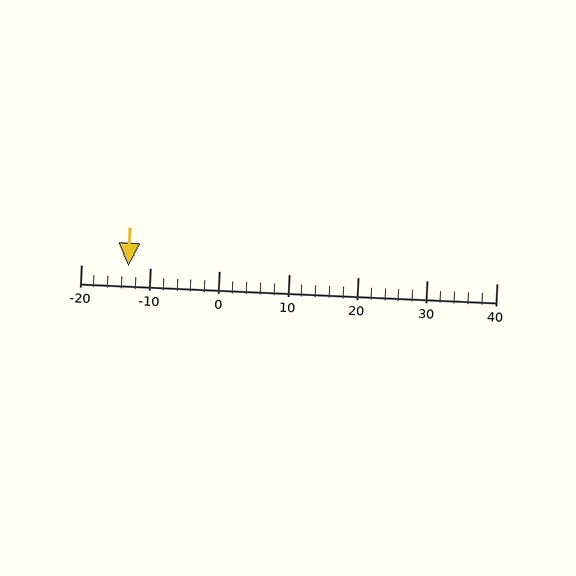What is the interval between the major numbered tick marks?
The major tick marks are spaced 10 units apart.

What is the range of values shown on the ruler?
The ruler shows values from -20 to 40.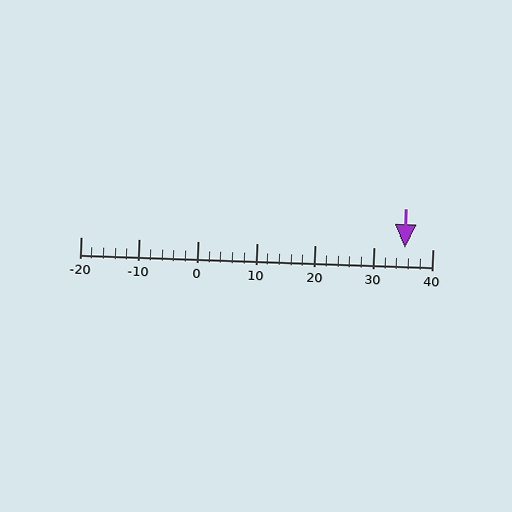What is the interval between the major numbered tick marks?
The major tick marks are spaced 10 units apart.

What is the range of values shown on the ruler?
The ruler shows values from -20 to 40.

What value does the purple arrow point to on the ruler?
The purple arrow points to approximately 35.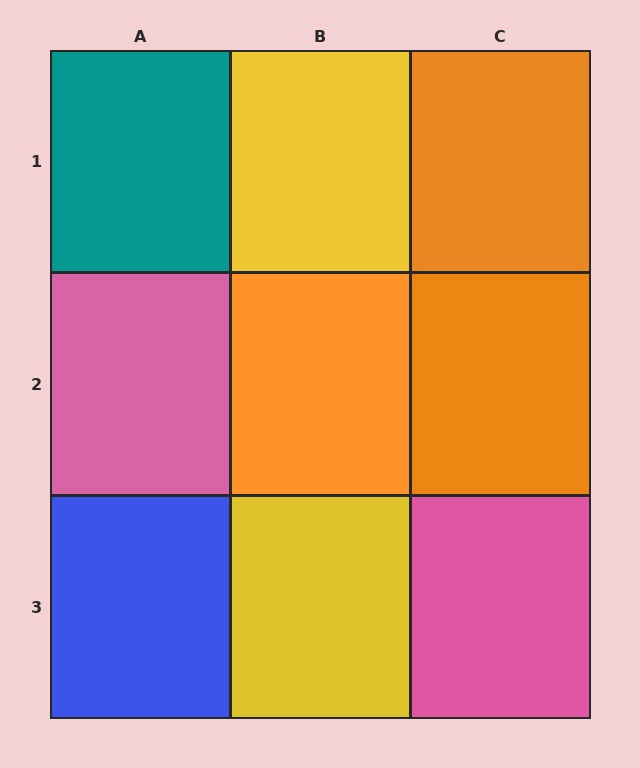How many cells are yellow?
2 cells are yellow.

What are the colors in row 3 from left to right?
Blue, yellow, pink.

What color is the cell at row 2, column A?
Pink.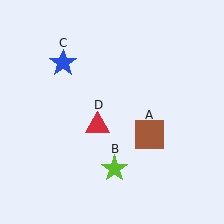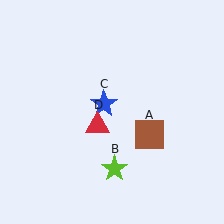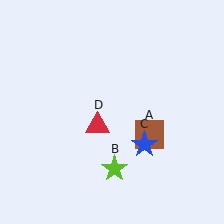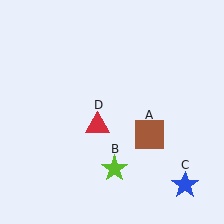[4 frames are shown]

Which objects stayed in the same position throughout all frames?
Brown square (object A) and lime star (object B) and red triangle (object D) remained stationary.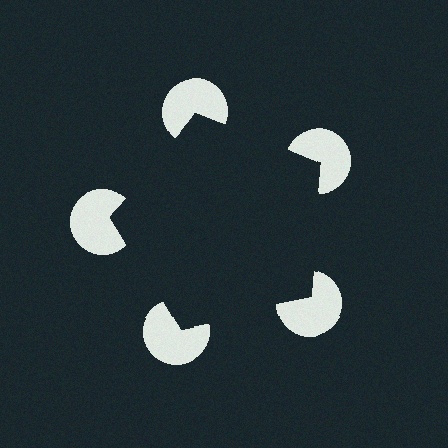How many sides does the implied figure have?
5 sides.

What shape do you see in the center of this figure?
An illusory pentagon — its edges are inferred from the aligned wedge cuts in the pac-man discs, not physically drawn.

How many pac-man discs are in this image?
There are 5 — one at each vertex of the illusory pentagon.